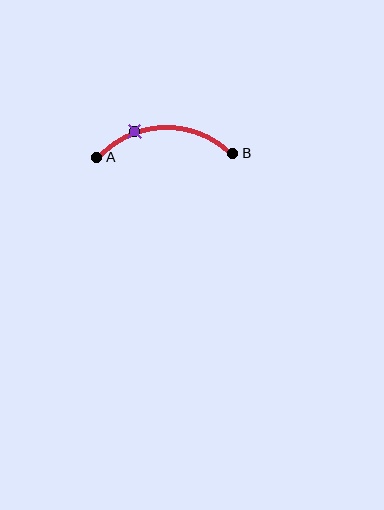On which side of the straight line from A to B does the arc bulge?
The arc bulges above the straight line connecting A and B.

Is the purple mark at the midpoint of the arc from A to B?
No. The purple mark lies on the arc but is closer to endpoint A. The arc midpoint would be at the point on the curve equidistant along the arc from both A and B.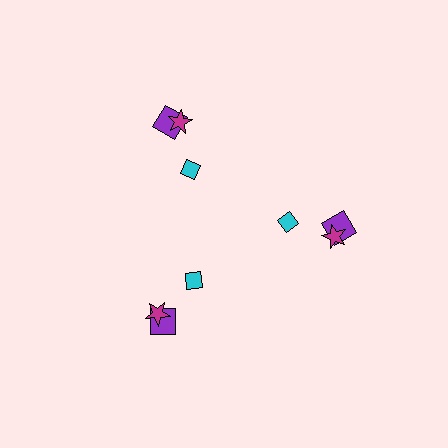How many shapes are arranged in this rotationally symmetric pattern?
There are 9 shapes, arranged in 3 groups of 3.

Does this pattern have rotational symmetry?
Yes, this pattern has 3-fold rotational symmetry. It looks the same after rotating 120 degrees around the center.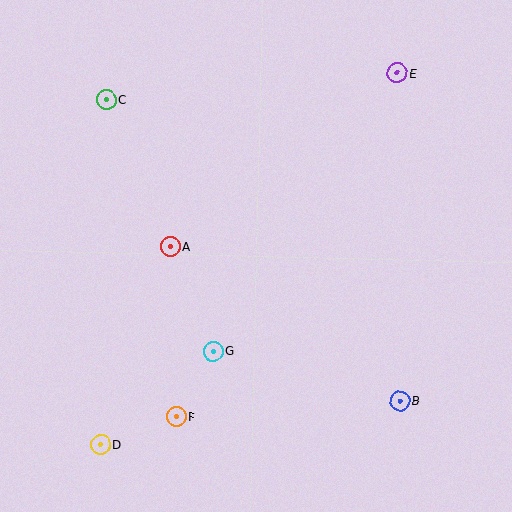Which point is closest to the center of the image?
Point A at (170, 247) is closest to the center.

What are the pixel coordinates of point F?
Point F is at (176, 417).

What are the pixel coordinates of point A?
Point A is at (170, 247).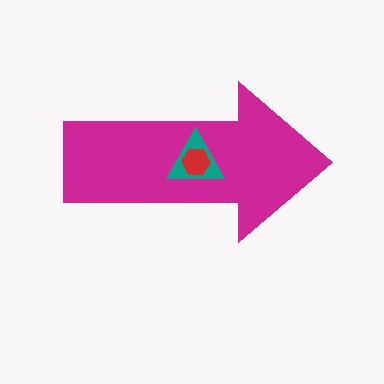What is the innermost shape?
The red hexagon.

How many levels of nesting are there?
3.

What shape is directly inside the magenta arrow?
The teal triangle.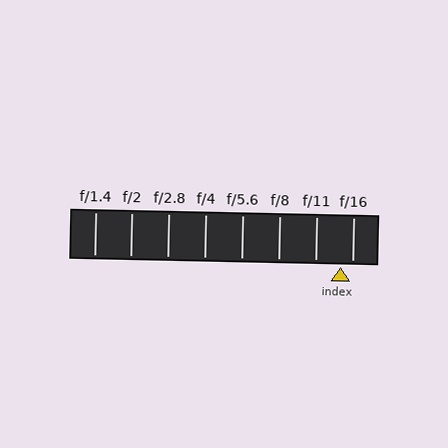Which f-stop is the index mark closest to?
The index mark is closest to f/16.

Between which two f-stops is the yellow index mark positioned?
The index mark is between f/11 and f/16.